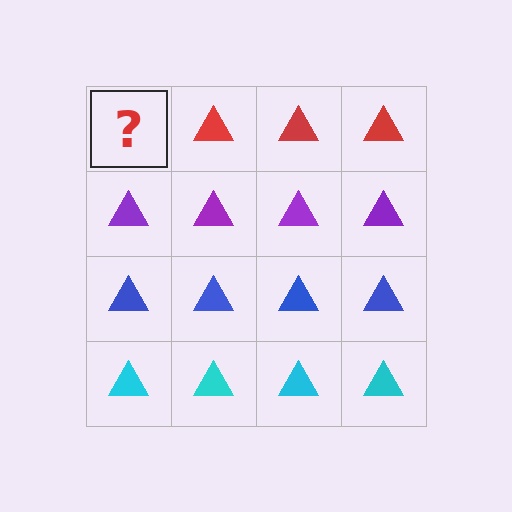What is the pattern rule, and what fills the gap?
The rule is that each row has a consistent color. The gap should be filled with a red triangle.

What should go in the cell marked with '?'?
The missing cell should contain a red triangle.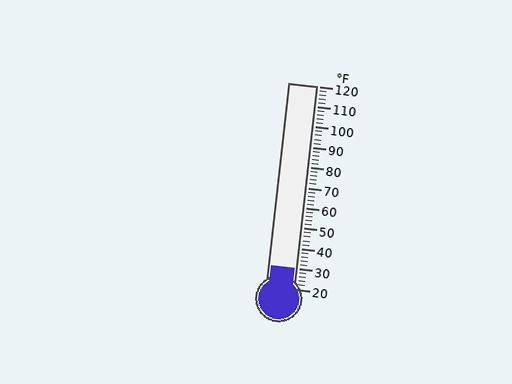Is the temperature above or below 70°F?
The temperature is below 70°F.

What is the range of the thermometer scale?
The thermometer scale ranges from 20°F to 120°F.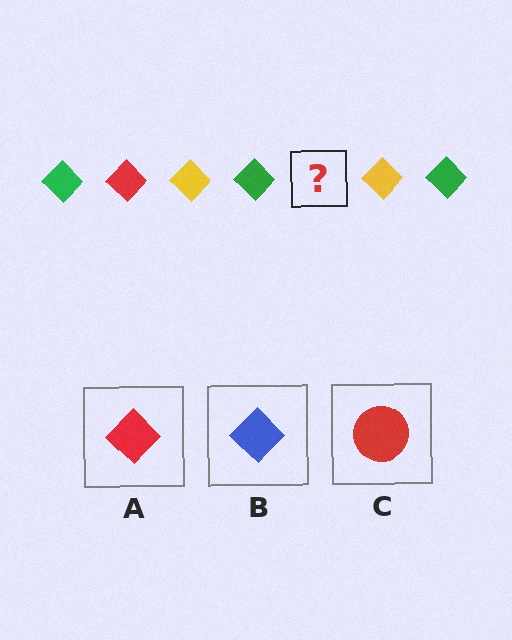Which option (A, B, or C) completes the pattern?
A.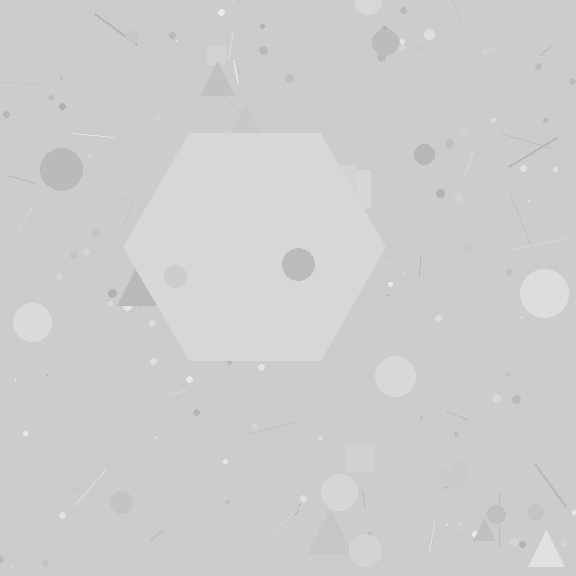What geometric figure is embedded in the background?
A hexagon is embedded in the background.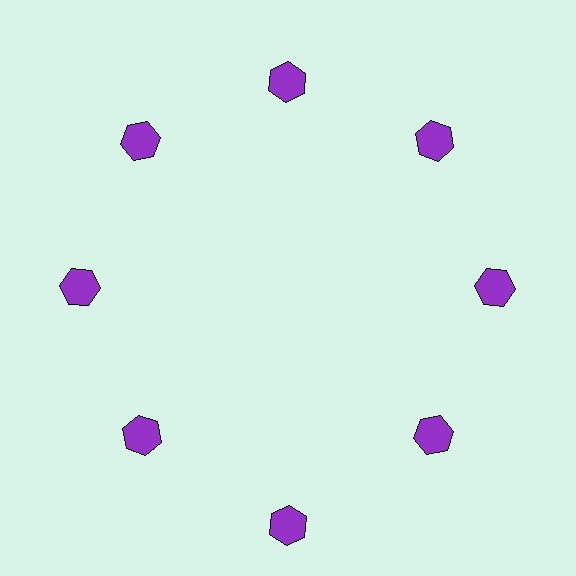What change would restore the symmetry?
The symmetry would be restored by moving it inward, back onto the ring so that all 8 hexagons sit at equal angles and equal distance from the center.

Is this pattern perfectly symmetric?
No. The 8 purple hexagons are arranged in a ring, but one element near the 6 o'clock position is pushed outward from the center, breaking the 8-fold rotational symmetry.